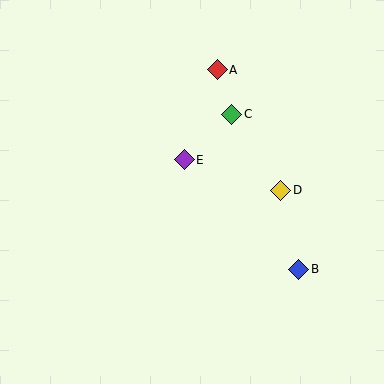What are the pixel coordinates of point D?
Point D is at (281, 190).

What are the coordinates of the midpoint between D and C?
The midpoint between D and C is at (256, 152).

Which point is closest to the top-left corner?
Point A is closest to the top-left corner.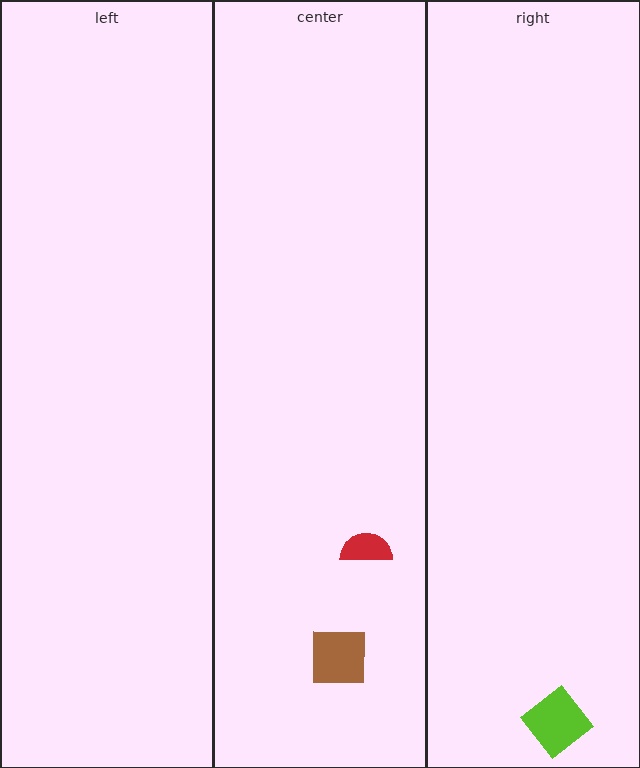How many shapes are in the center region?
2.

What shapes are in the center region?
The brown square, the red semicircle.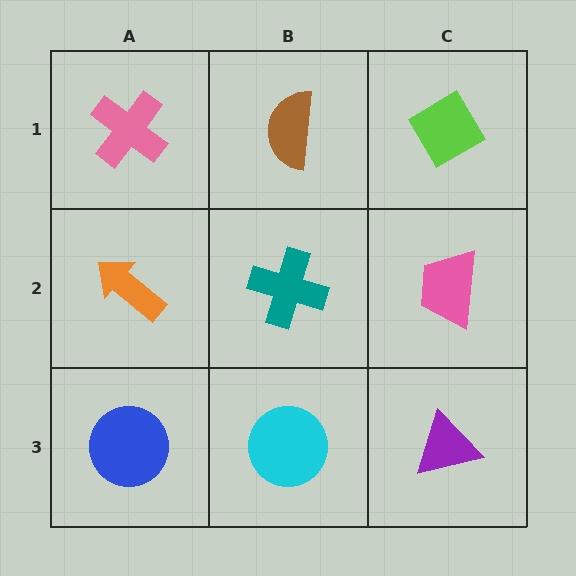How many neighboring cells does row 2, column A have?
3.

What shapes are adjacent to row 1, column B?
A teal cross (row 2, column B), a pink cross (row 1, column A), a lime diamond (row 1, column C).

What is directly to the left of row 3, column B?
A blue circle.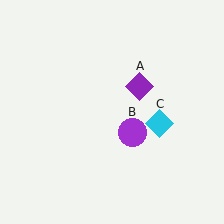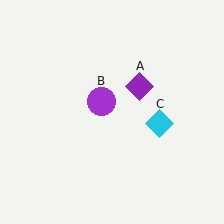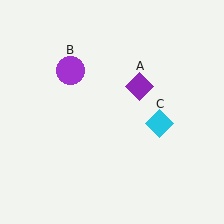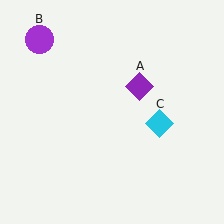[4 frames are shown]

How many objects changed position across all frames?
1 object changed position: purple circle (object B).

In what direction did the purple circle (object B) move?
The purple circle (object B) moved up and to the left.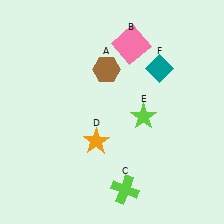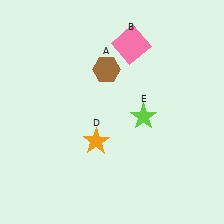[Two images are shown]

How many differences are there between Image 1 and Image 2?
There are 2 differences between the two images.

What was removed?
The teal diamond (F), the lime cross (C) were removed in Image 2.